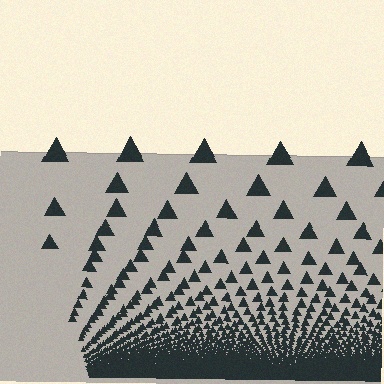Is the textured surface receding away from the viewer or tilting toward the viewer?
The surface appears to tilt toward the viewer. Texture elements get larger and sparser toward the top.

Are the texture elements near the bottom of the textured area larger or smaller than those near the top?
Smaller. The gradient is inverted — elements near the bottom are smaller and denser.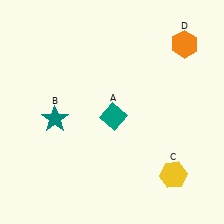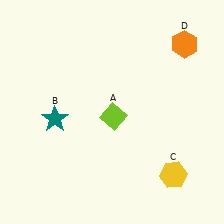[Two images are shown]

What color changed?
The diamond (A) changed from teal in Image 1 to lime in Image 2.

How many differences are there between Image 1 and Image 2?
There is 1 difference between the two images.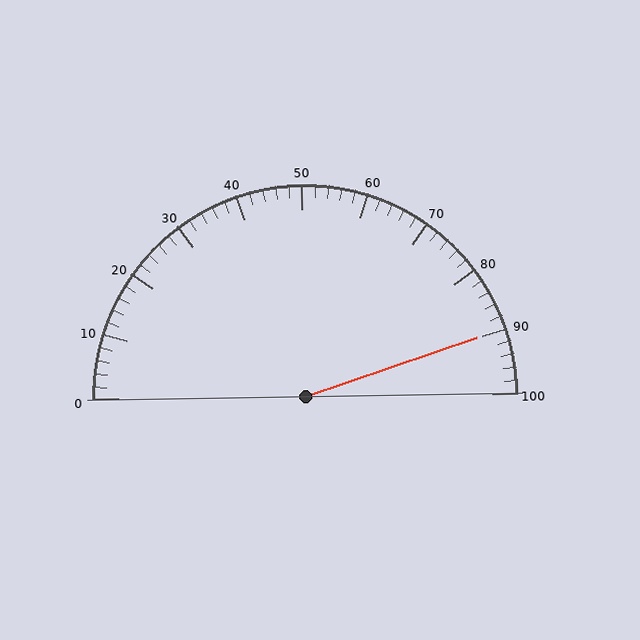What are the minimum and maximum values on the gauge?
The gauge ranges from 0 to 100.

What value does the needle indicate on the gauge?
The needle indicates approximately 90.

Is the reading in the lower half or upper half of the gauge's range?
The reading is in the upper half of the range (0 to 100).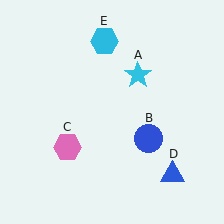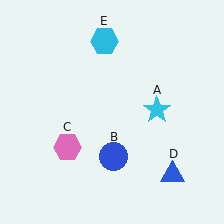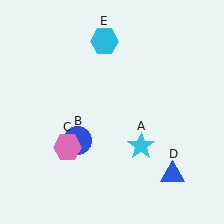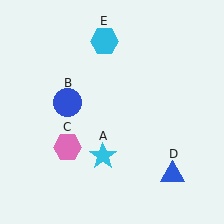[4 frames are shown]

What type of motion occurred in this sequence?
The cyan star (object A), blue circle (object B) rotated clockwise around the center of the scene.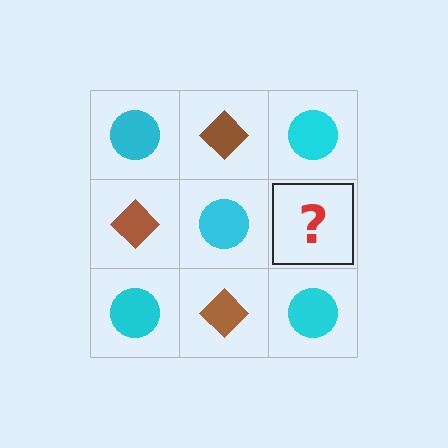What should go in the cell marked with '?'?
The missing cell should contain a brown diamond.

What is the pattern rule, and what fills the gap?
The rule is that it alternates cyan circle and brown diamond in a checkerboard pattern. The gap should be filled with a brown diamond.